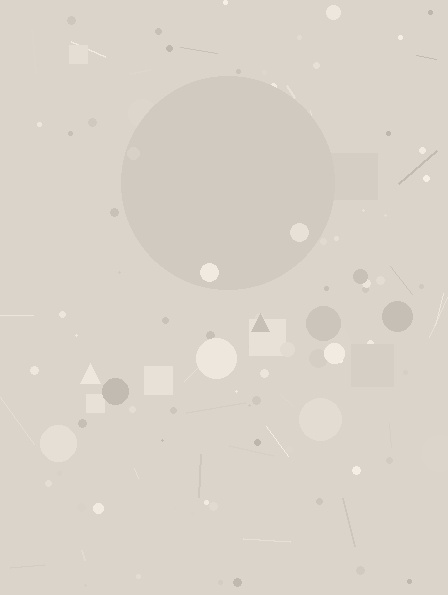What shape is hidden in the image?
A circle is hidden in the image.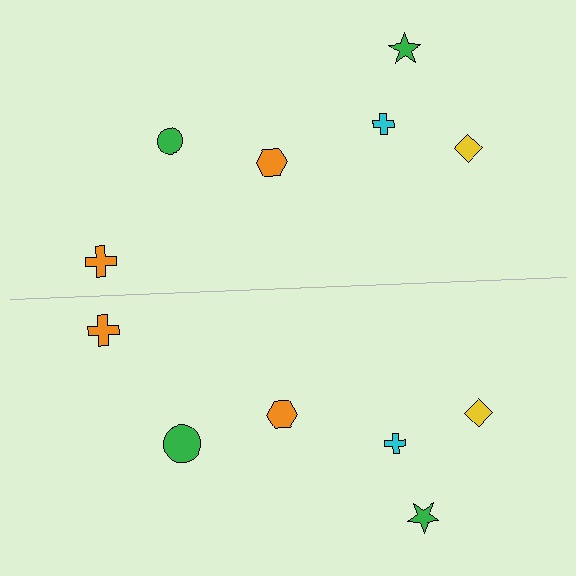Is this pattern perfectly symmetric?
No, the pattern is not perfectly symmetric. The green circle on the bottom side has a different size than its mirror counterpart.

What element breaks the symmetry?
The green circle on the bottom side has a different size than its mirror counterpart.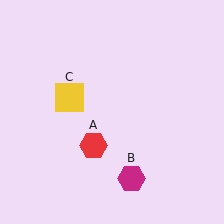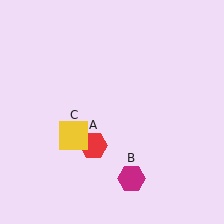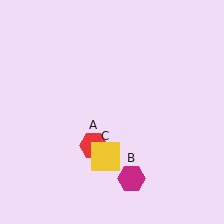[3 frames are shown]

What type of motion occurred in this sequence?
The yellow square (object C) rotated counterclockwise around the center of the scene.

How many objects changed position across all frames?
1 object changed position: yellow square (object C).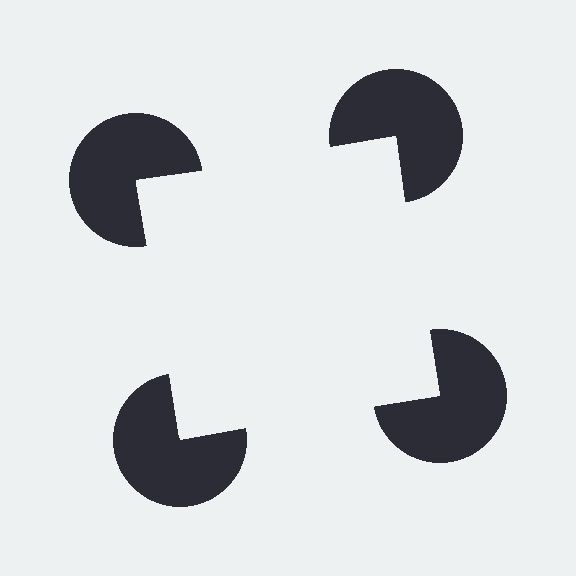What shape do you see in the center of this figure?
An illusory square — its edges are inferred from the aligned wedge cuts in the pac-man discs, not physically drawn.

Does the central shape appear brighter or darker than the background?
It typically appears slightly brighter than the background, even though no actual brightness change is drawn.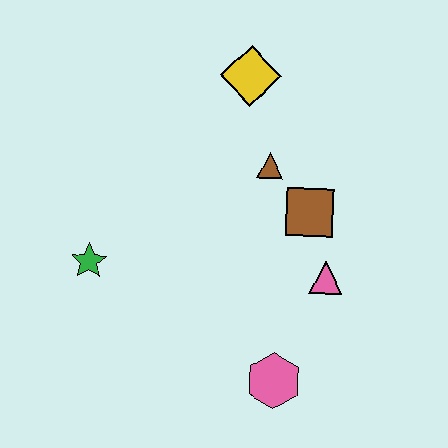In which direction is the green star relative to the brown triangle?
The green star is to the left of the brown triangle.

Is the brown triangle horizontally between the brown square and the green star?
Yes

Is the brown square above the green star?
Yes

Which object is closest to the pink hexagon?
The pink triangle is closest to the pink hexagon.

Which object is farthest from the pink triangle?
The green star is farthest from the pink triangle.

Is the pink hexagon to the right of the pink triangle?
No